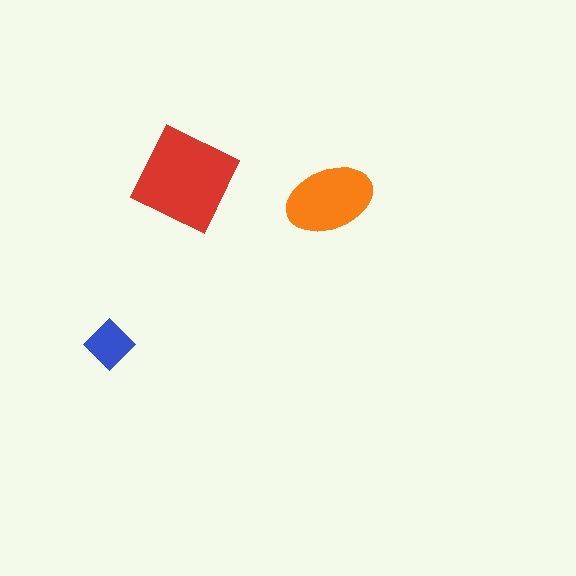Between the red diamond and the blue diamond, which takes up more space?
The red diamond.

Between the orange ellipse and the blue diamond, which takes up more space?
The orange ellipse.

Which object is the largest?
The red diamond.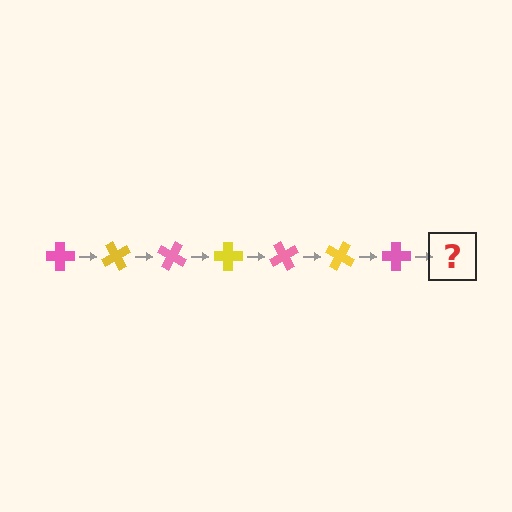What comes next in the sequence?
The next element should be a yellow cross, rotated 420 degrees from the start.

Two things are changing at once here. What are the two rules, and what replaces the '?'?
The two rules are that it rotates 60 degrees each step and the color cycles through pink and yellow. The '?' should be a yellow cross, rotated 420 degrees from the start.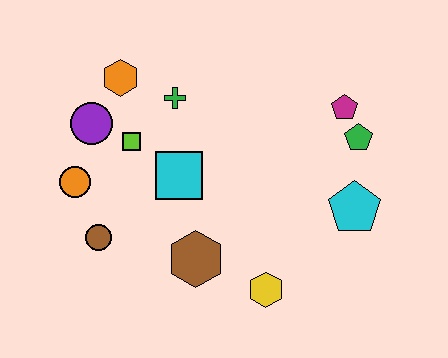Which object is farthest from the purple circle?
The cyan pentagon is farthest from the purple circle.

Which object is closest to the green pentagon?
The magenta pentagon is closest to the green pentagon.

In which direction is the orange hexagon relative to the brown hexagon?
The orange hexagon is above the brown hexagon.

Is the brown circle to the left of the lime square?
Yes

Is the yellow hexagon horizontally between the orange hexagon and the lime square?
No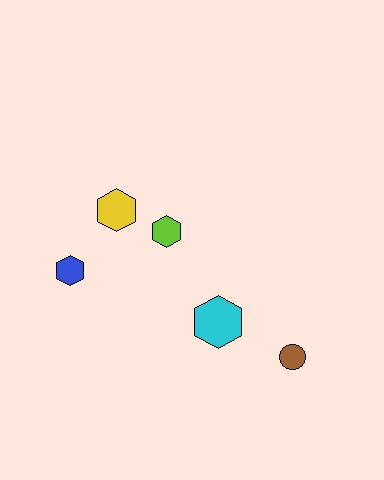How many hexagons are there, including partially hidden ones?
There are 4 hexagons.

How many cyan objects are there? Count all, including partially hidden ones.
There is 1 cyan object.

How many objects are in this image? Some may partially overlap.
There are 5 objects.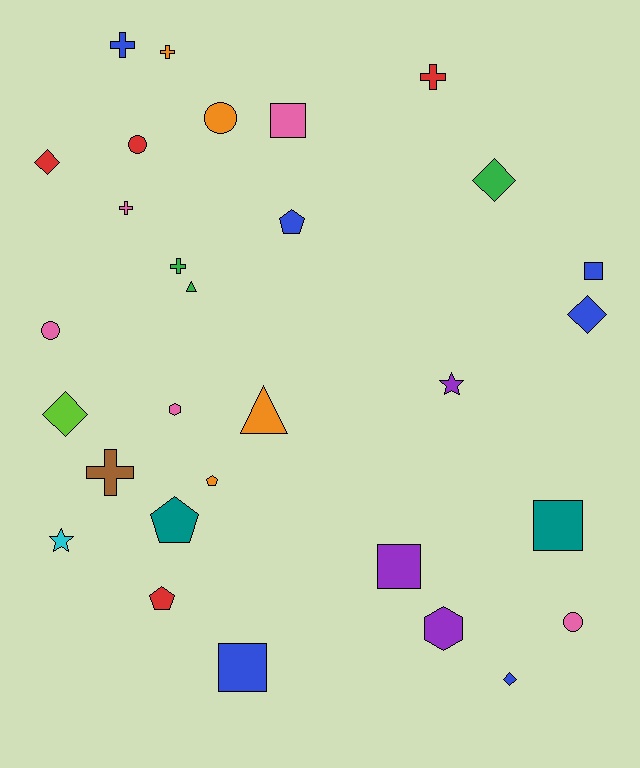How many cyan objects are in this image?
There is 1 cyan object.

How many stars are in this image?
There are 2 stars.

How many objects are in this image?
There are 30 objects.